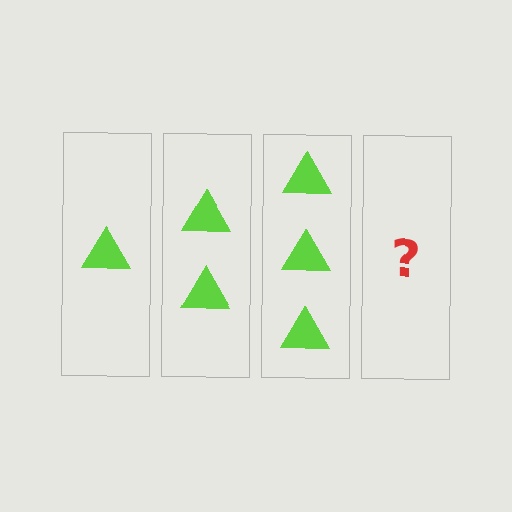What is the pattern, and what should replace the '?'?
The pattern is that each step adds one more triangle. The '?' should be 4 triangles.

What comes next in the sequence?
The next element should be 4 triangles.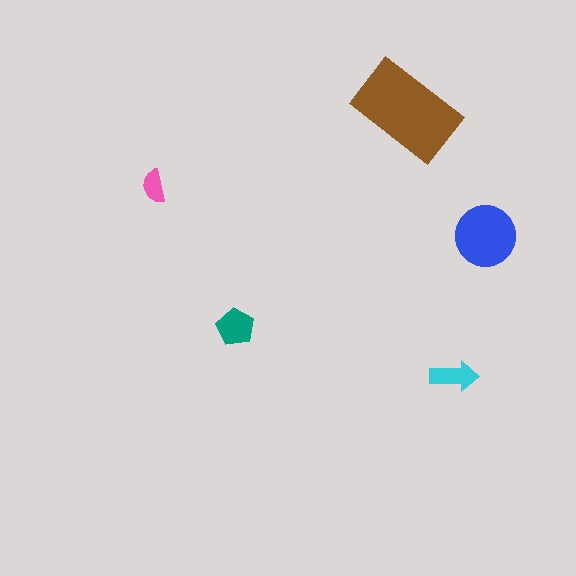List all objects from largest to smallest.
The brown rectangle, the blue circle, the teal pentagon, the cyan arrow, the pink semicircle.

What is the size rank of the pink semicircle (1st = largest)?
5th.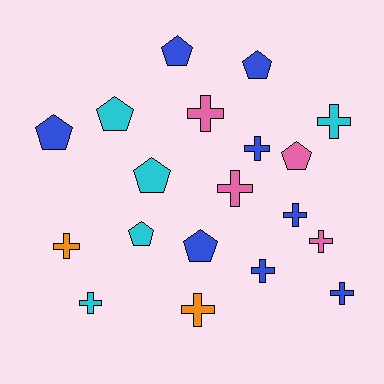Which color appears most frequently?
Blue, with 8 objects.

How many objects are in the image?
There are 19 objects.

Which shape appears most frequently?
Cross, with 11 objects.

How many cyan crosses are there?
There are 2 cyan crosses.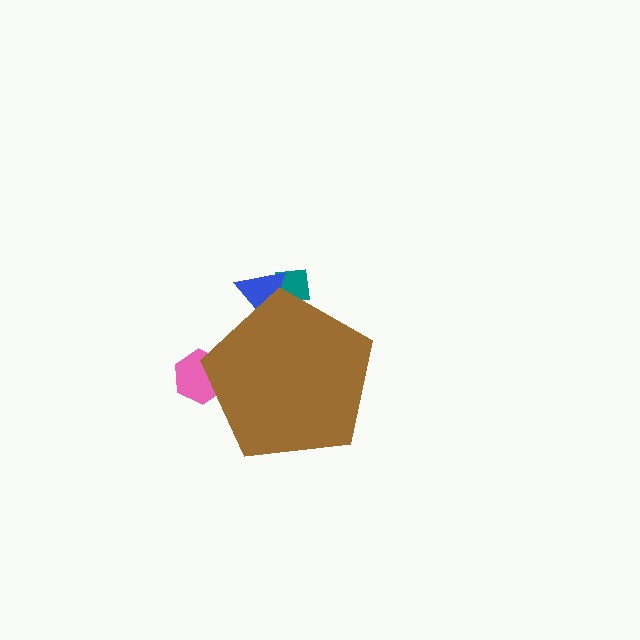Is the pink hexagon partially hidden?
Yes, the pink hexagon is partially hidden behind the brown pentagon.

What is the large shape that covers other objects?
A brown pentagon.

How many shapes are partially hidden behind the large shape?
3 shapes are partially hidden.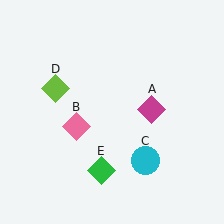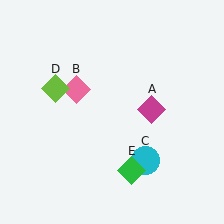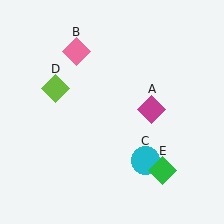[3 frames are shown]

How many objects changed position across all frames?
2 objects changed position: pink diamond (object B), green diamond (object E).